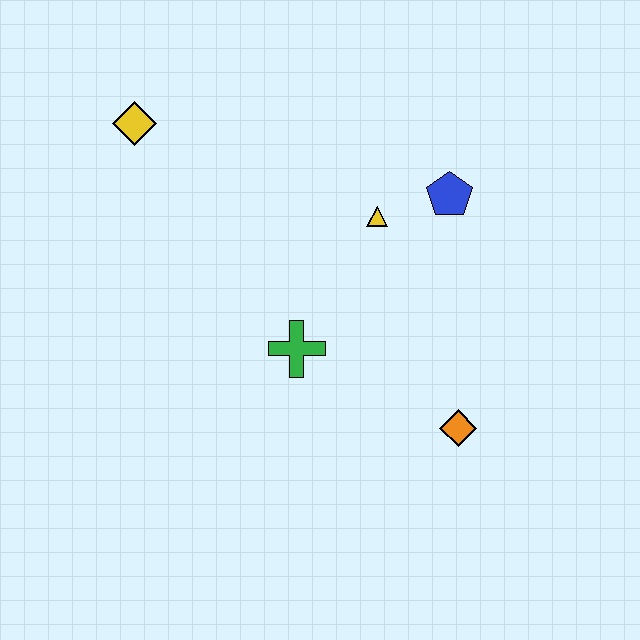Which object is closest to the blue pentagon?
The yellow triangle is closest to the blue pentagon.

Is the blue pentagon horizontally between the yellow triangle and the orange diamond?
Yes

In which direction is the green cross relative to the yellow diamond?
The green cross is below the yellow diamond.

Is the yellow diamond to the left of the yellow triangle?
Yes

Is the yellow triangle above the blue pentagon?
No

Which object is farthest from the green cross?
The yellow diamond is farthest from the green cross.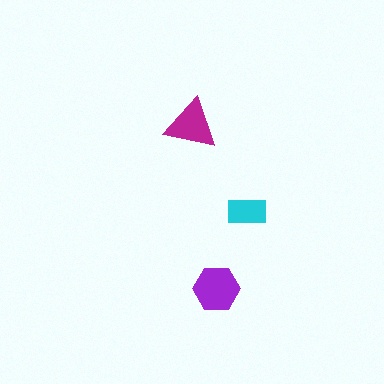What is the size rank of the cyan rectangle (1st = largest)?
3rd.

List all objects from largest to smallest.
The purple hexagon, the magenta triangle, the cyan rectangle.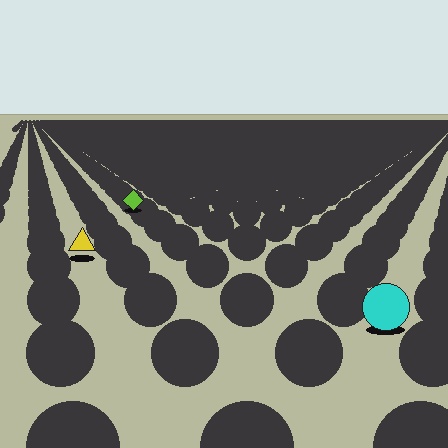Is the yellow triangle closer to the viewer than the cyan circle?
No. The cyan circle is closer — you can tell from the texture gradient: the ground texture is coarser near it.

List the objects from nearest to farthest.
From nearest to farthest: the cyan circle, the yellow triangle, the lime diamond.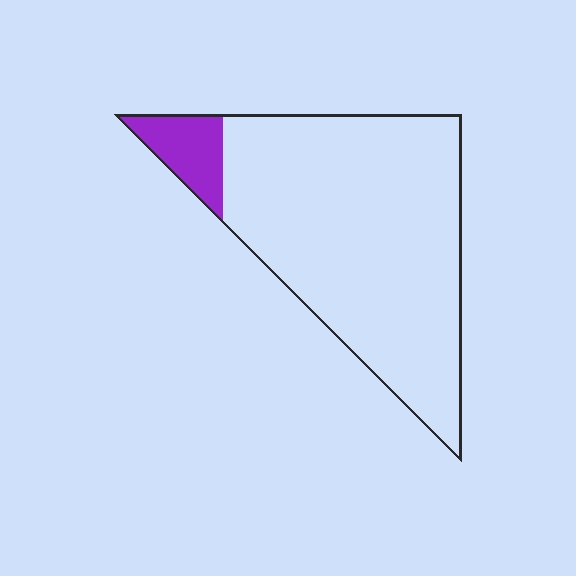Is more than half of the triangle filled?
No.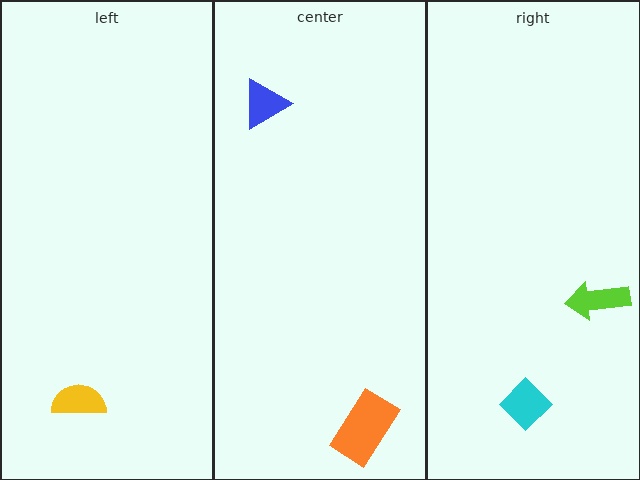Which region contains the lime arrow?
The right region.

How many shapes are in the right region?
2.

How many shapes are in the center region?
2.